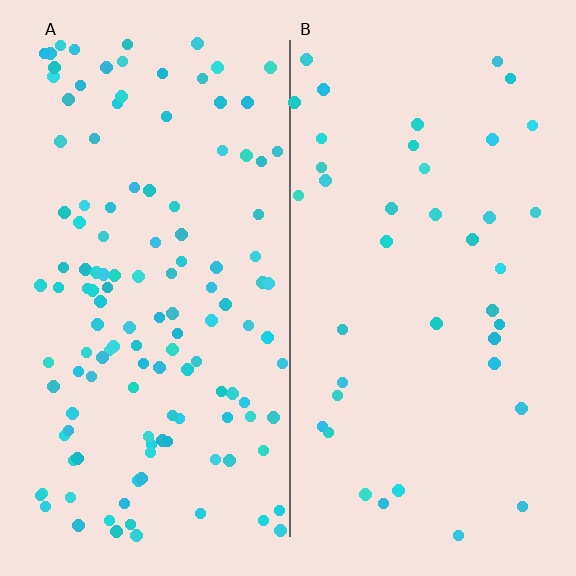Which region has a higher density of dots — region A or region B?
A (the left).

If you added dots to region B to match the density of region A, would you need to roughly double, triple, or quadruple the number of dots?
Approximately triple.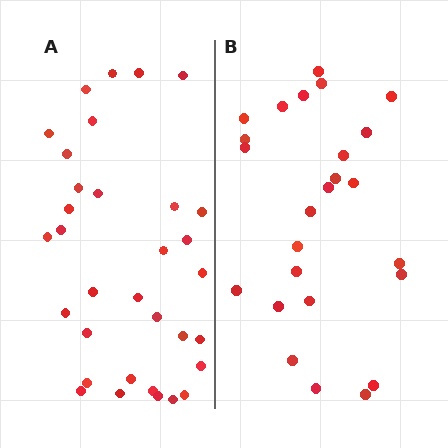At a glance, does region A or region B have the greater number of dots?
Region A (the left region) has more dots.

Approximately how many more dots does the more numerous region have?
Region A has roughly 8 or so more dots than region B.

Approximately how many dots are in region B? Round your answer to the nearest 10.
About 20 dots. (The exact count is 25, which rounds to 20.)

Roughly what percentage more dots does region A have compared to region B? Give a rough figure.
About 30% more.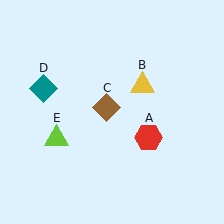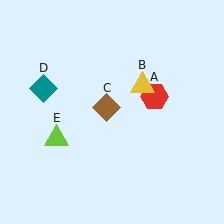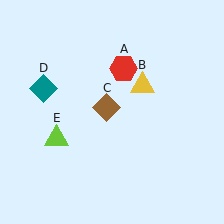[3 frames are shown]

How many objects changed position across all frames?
1 object changed position: red hexagon (object A).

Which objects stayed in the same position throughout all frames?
Yellow triangle (object B) and brown diamond (object C) and teal diamond (object D) and lime triangle (object E) remained stationary.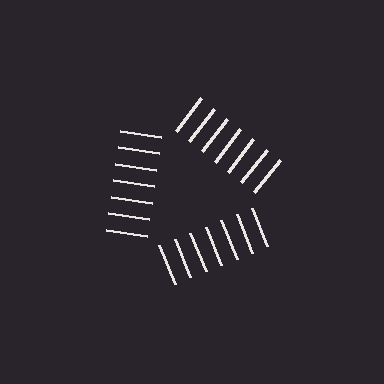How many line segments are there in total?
21 — 7 along each of the 3 edges.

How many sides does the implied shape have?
3 sides — the line-ends trace a triangle.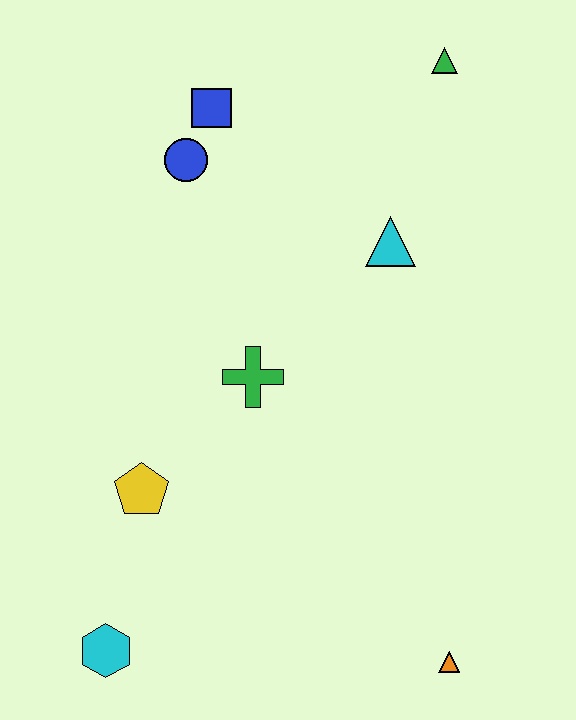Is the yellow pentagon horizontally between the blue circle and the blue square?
No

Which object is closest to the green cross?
The yellow pentagon is closest to the green cross.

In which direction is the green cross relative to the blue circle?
The green cross is below the blue circle.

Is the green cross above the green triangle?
No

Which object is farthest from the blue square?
The orange triangle is farthest from the blue square.